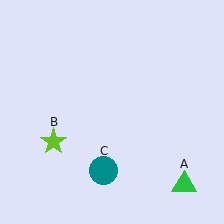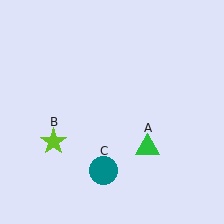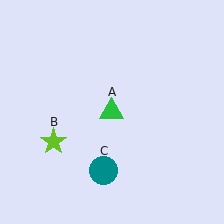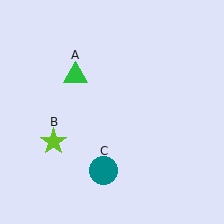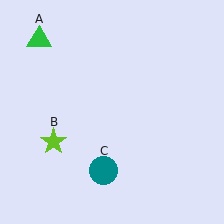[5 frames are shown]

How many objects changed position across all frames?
1 object changed position: green triangle (object A).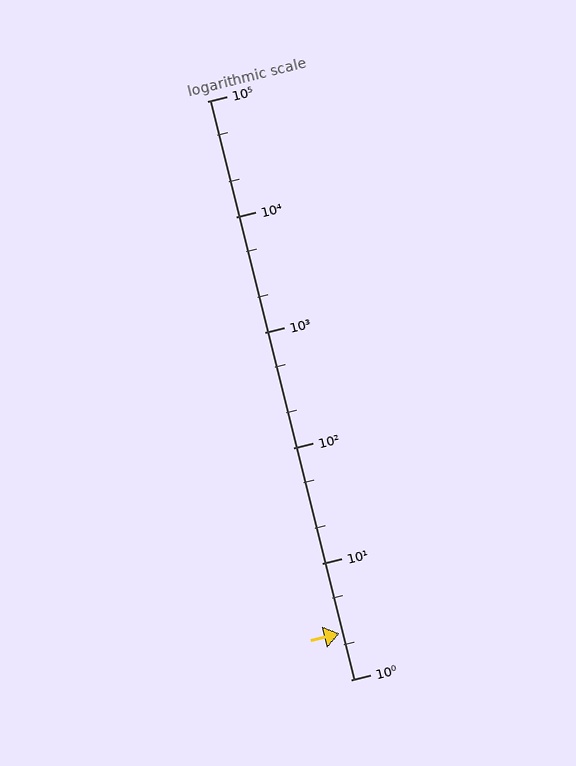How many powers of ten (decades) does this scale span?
The scale spans 5 decades, from 1 to 100000.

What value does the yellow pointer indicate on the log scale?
The pointer indicates approximately 2.5.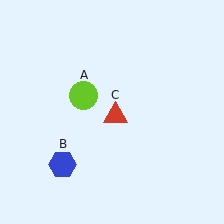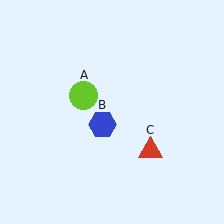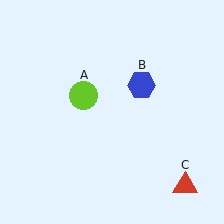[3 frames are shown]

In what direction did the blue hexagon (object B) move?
The blue hexagon (object B) moved up and to the right.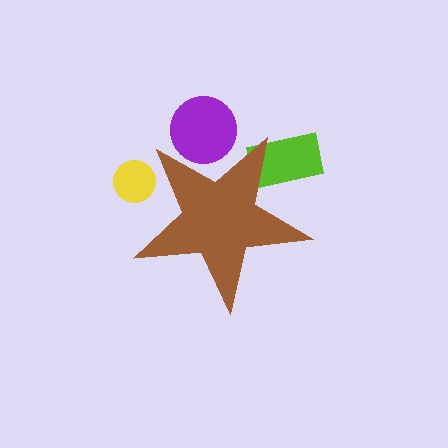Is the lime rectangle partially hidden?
Yes, the lime rectangle is partially hidden behind the brown star.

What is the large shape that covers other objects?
A brown star.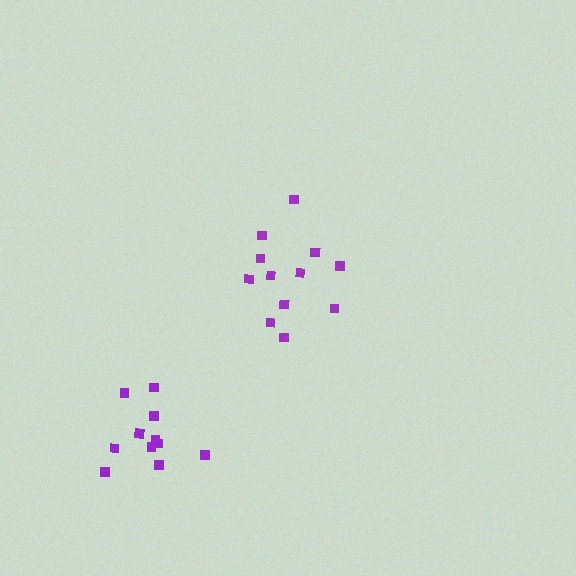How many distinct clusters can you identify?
There are 2 distinct clusters.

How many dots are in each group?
Group 1: 12 dots, Group 2: 11 dots (23 total).